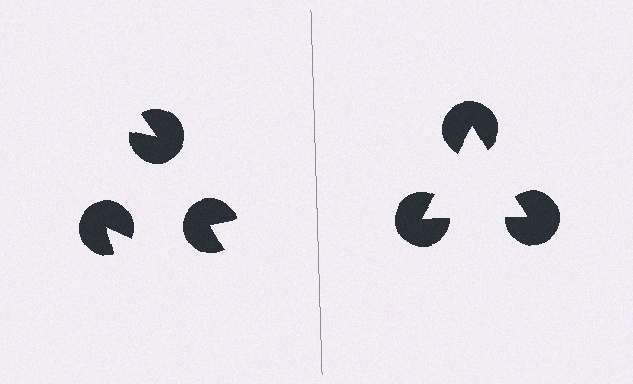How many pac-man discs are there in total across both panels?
6 — 3 on each side.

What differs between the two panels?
The pac-man discs are positioned identically on both sides; only the wedge orientations differ. On the right they align to a triangle; on the left they are misaligned.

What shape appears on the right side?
An illusory triangle.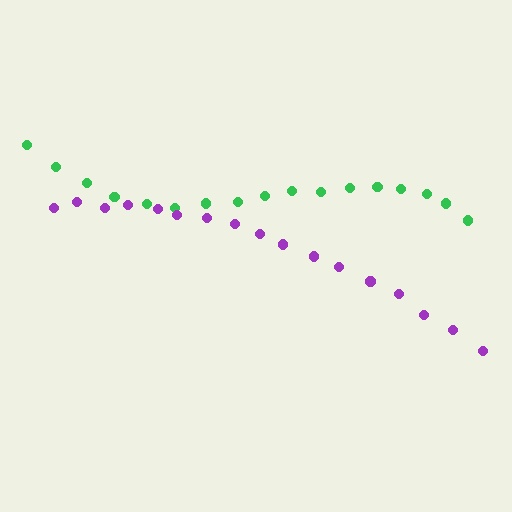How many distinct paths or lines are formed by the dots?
There are 2 distinct paths.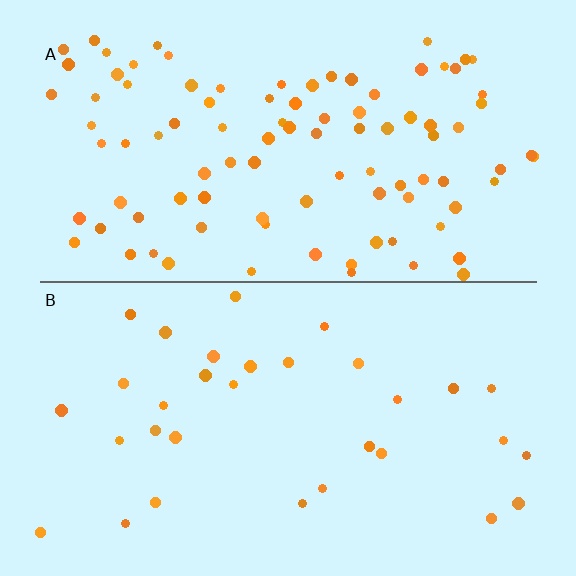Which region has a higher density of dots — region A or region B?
A (the top).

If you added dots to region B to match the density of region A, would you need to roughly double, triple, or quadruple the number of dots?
Approximately triple.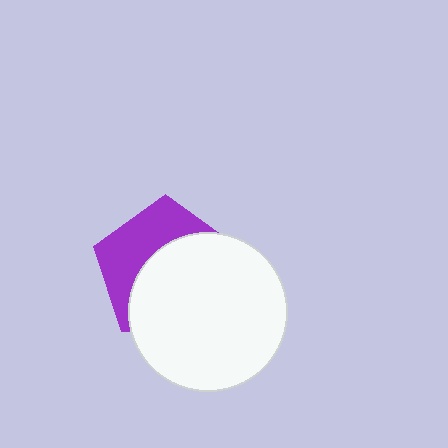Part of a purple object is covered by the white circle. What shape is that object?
It is a pentagon.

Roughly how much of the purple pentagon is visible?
A small part of it is visible (roughly 40%).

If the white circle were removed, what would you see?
You would see the complete purple pentagon.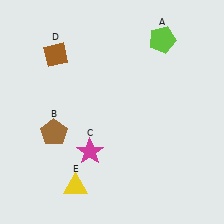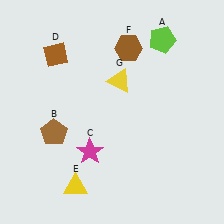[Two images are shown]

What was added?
A brown hexagon (F), a yellow triangle (G) were added in Image 2.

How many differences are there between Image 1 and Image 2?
There are 2 differences between the two images.